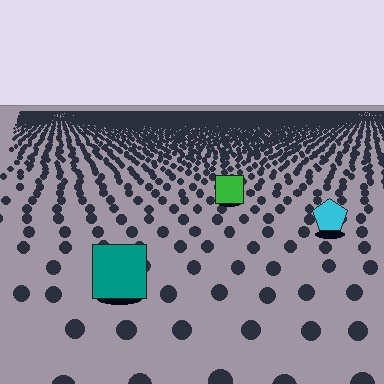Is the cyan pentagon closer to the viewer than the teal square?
No. The teal square is closer — you can tell from the texture gradient: the ground texture is coarser near it.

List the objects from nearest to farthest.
From nearest to farthest: the teal square, the cyan pentagon, the green square.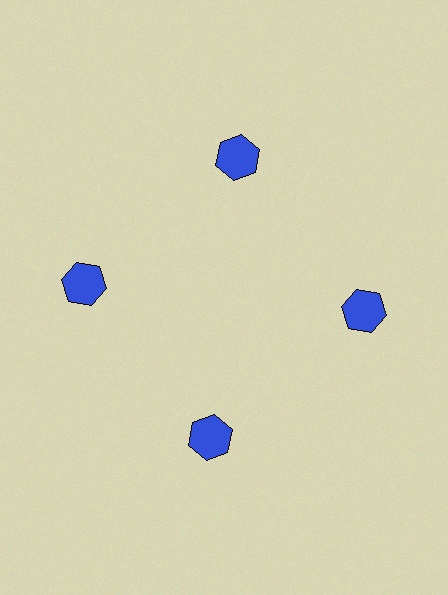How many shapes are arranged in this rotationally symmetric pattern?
There are 4 shapes, arranged in 4 groups of 1.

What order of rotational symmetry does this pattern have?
This pattern has 4-fold rotational symmetry.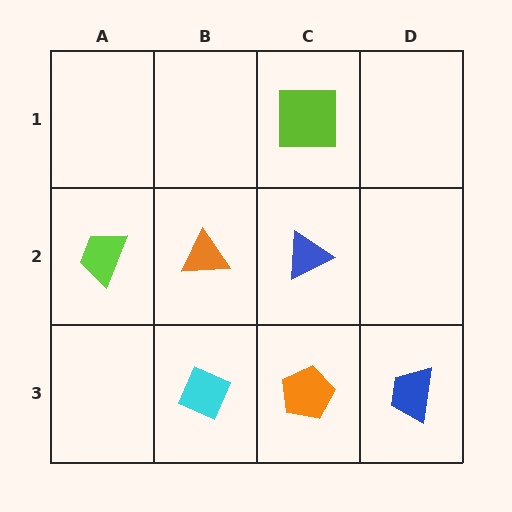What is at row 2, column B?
An orange triangle.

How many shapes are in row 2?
3 shapes.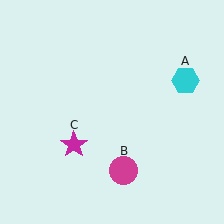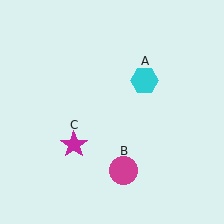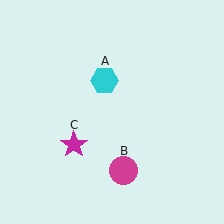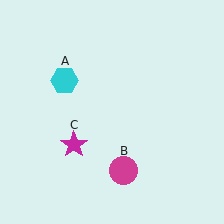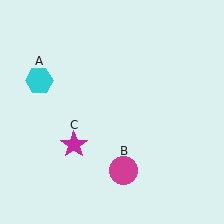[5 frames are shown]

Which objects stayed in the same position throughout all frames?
Magenta circle (object B) and magenta star (object C) remained stationary.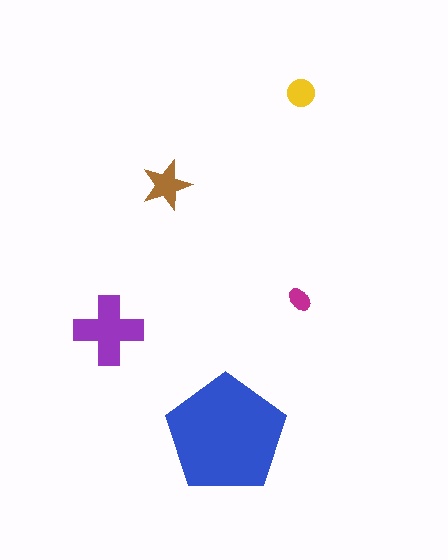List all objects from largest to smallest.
The blue pentagon, the purple cross, the brown star, the yellow circle, the magenta ellipse.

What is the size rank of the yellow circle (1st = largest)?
4th.